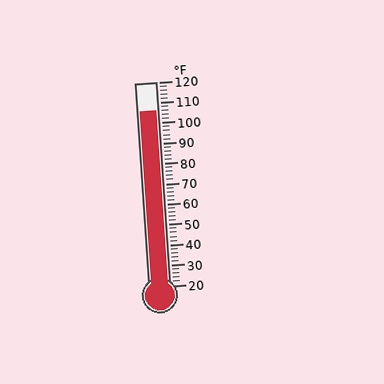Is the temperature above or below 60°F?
The temperature is above 60°F.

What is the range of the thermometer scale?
The thermometer scale ranges from 20°F to 120°F.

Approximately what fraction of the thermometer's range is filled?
The thermometer is filled to approximately 85% of its range.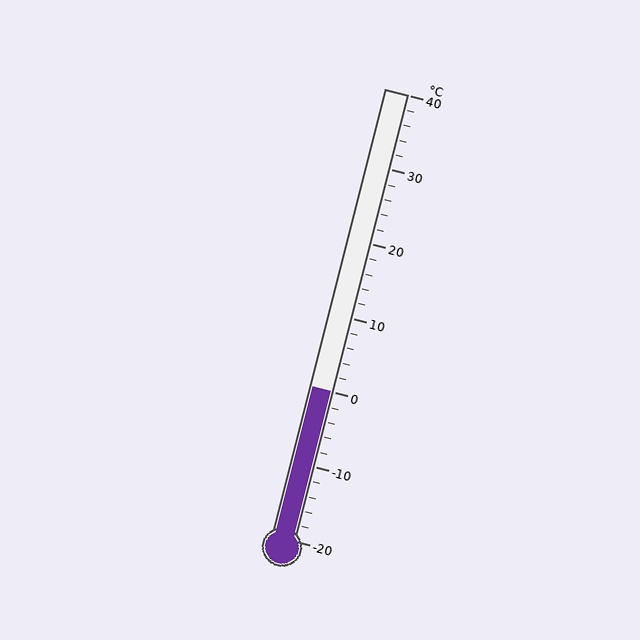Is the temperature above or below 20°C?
The temperature is below 20°C.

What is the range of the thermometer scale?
The thermometer scale ranges from -20°C to 40°C.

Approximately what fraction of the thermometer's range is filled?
The thermometer is filled to approximately 35% of its range.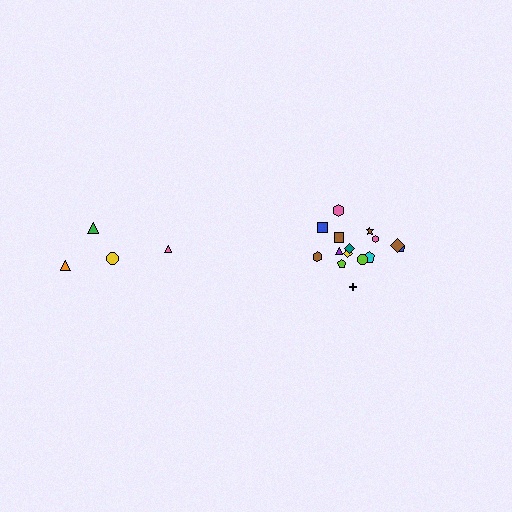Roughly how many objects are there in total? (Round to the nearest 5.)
Roughly 20 objects in total.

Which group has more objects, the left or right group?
The right group.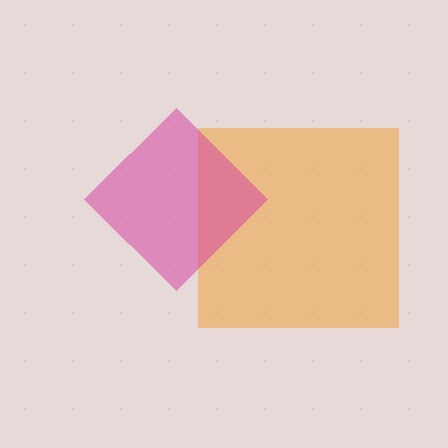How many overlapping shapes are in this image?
There are 2 overlapping shapes in the image.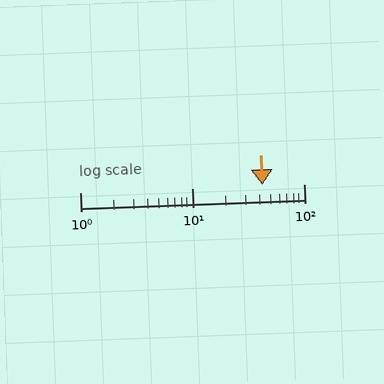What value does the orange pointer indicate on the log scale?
The pointer indicates approximately 43.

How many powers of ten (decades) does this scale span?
The scale spans 2 decades, from 1 to 100.